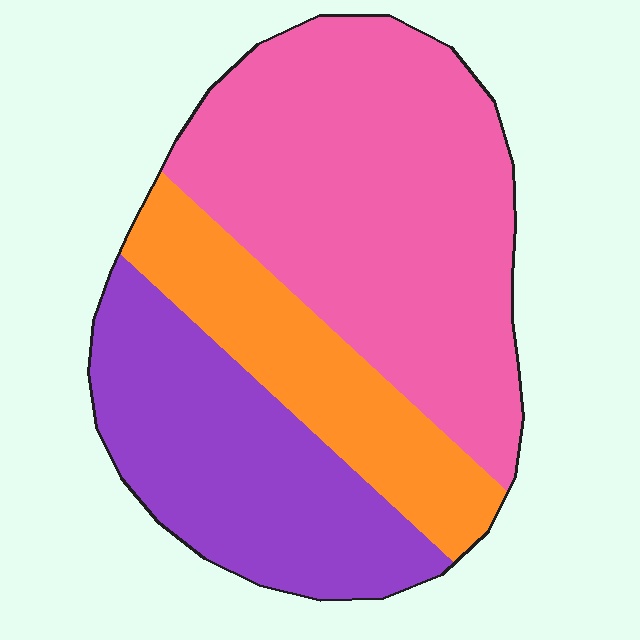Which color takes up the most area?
Pink, at roughly 50%.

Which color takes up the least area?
Orange, at roughly 20%.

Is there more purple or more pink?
Pink.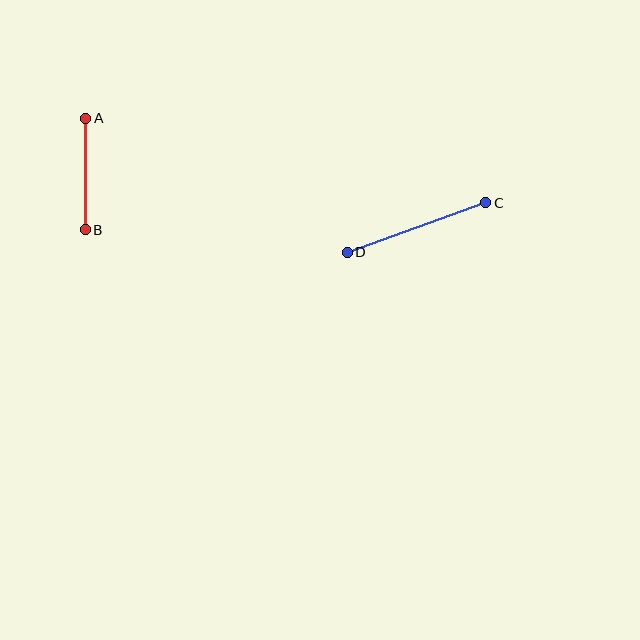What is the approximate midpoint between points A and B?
The midpoint is at approximately (85, 174) pixels.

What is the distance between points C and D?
The distance is approximately 147 pixels.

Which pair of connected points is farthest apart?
Points C and D are farthest apart.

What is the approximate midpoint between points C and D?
The midpoint is at approximately (416, 228) pixels.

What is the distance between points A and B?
The distance is approximately 112 pixels.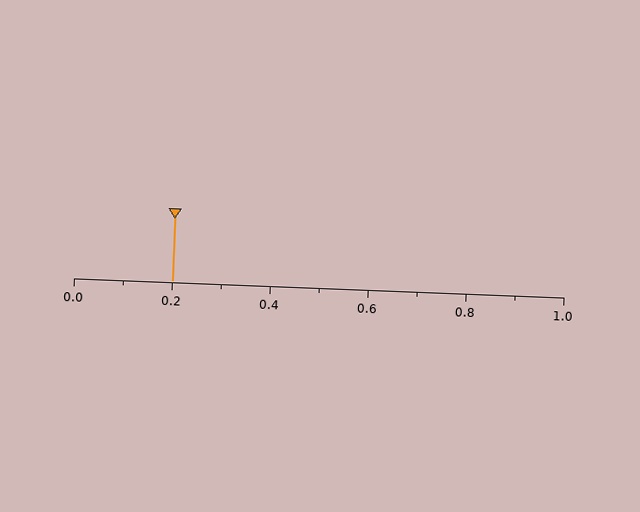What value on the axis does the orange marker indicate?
The marker indicates approximately 0.2.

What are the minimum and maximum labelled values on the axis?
The axis runs from 0.0 to 1.0.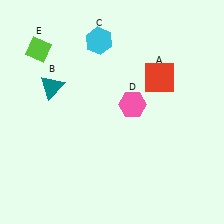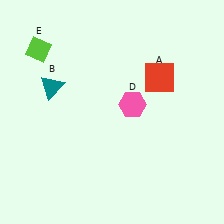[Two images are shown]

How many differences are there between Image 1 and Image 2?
There is 1 difference between the two images.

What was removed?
The cyan hexagon (C) was removed in Image 2.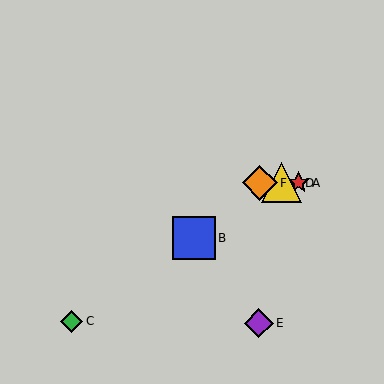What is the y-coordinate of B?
Object B is at y≈238.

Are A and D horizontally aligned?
Yes, both are at y≈183.